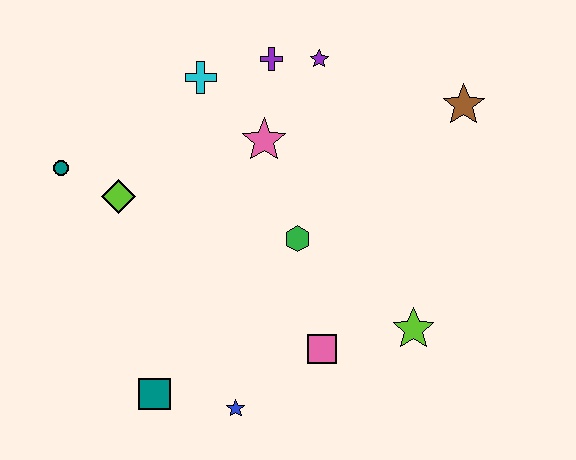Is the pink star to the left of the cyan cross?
No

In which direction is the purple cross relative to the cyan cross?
The purple cross is to the right of the cyan cross.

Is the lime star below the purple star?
Yes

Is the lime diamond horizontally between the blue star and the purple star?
No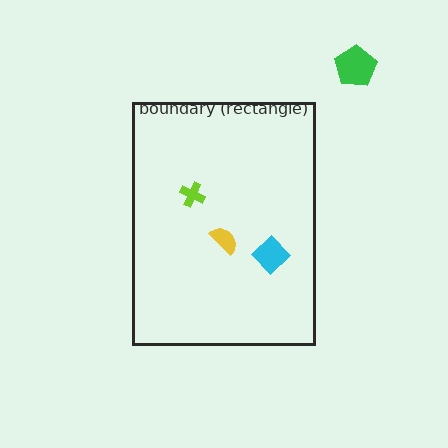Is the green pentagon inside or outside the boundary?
Outside.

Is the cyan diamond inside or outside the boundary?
Inside.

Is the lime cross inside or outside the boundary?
Inside.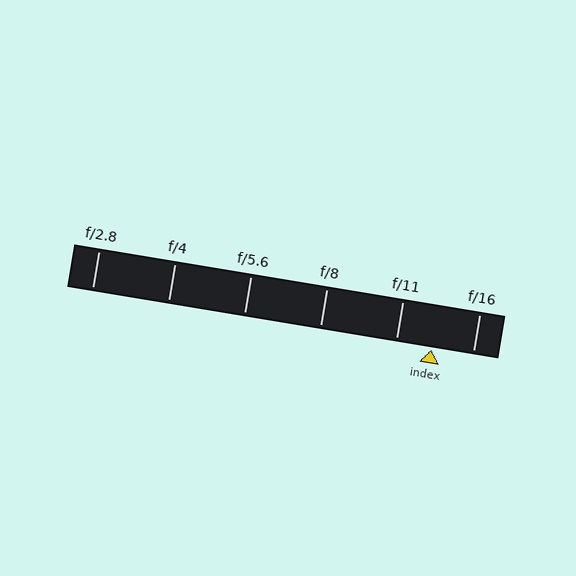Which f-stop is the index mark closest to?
The index mark is closest to f/11.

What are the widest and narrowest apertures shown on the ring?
The widest aperture shown is f/2.8 and the narrowest is f/16.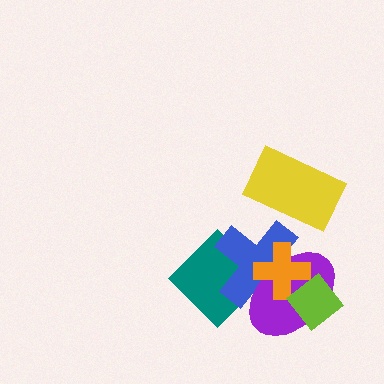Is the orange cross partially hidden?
Yes, it is partially covered by another shape.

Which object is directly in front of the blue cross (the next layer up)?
The purple ellipse is directly in front of the blue cross.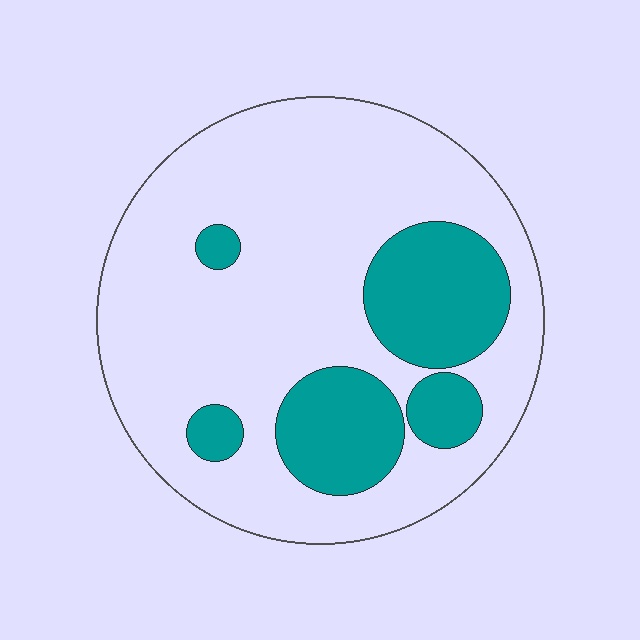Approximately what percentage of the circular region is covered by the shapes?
Approximately 25%.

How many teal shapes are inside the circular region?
5.